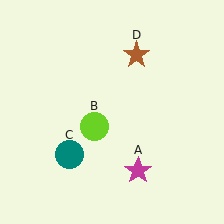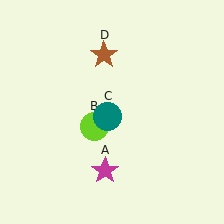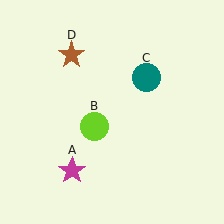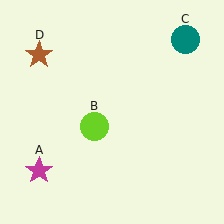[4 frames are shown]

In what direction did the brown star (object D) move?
The brown star (object D) moved left.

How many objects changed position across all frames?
3 objects changed position: magenta star (object A), teal circle (object C), brown star (object D).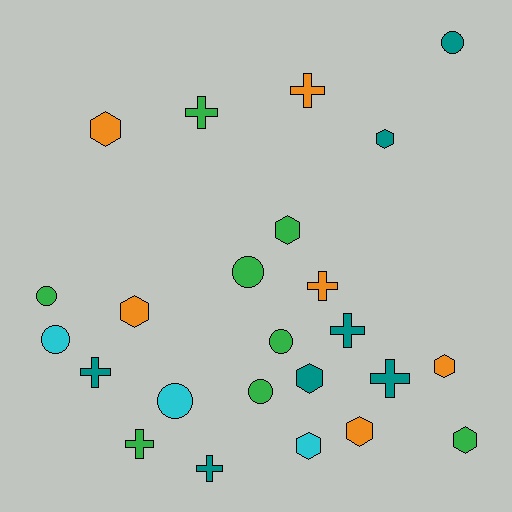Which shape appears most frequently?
Hexagon, with 9 objects.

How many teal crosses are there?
There are 4 teal crosses.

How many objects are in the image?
There are 24 objects.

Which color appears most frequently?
Green, with 8 objects.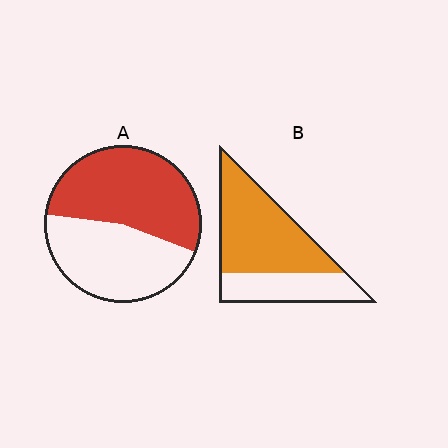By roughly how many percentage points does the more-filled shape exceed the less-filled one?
By roughly 10 percentage points (B over A).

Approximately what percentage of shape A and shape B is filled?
A is approximately 55% and B is approximately 65%.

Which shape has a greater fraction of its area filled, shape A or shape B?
Shape B.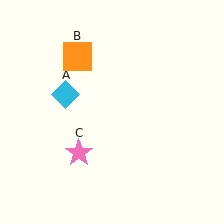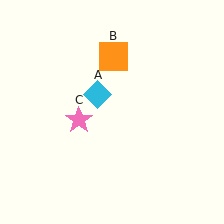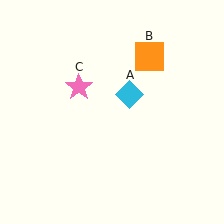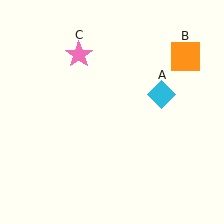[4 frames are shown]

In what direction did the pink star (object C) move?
The pink star (object C) moved up.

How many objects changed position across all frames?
3 objects changed position: cyan diamond (object A), orange square (object B), pink star (object C).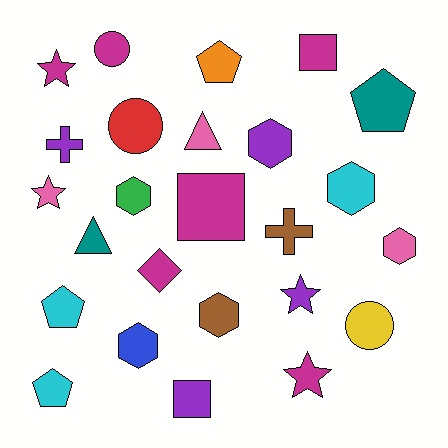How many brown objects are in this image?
There are 2 brown objects.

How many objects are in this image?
There are 25 objects.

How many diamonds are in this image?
There is 1 diamond.